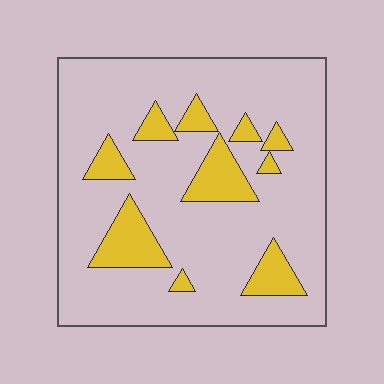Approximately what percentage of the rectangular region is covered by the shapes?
Approximately 20%.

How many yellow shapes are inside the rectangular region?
10.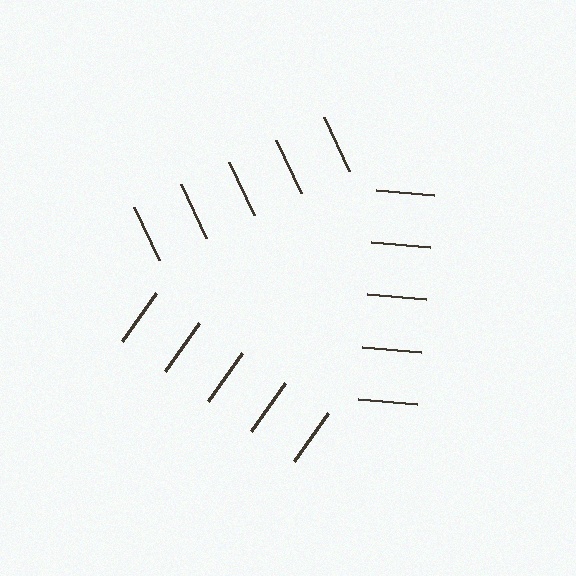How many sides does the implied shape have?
3 sides — the line-ends trace a triangle.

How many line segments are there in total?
15 — 5 along each of the 3 edges.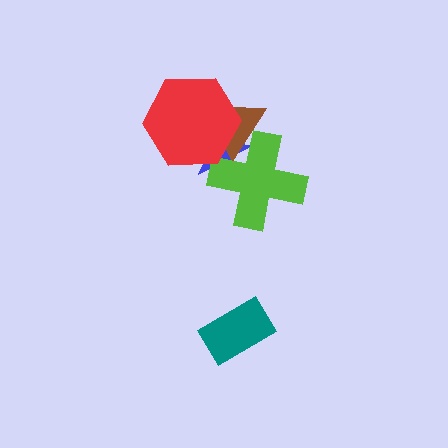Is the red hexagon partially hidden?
No, no other shape covers it.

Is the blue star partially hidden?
Yes, it is partially covered by another shape.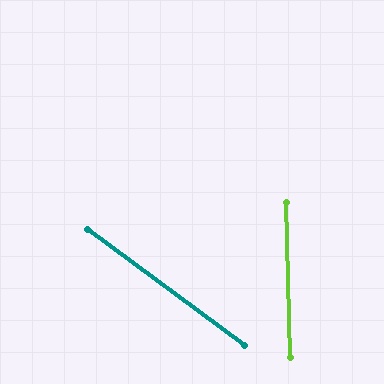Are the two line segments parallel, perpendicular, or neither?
Neither parallel nor perpendicular — they differ by about 52°.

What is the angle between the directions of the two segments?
Approximately 52 degrees.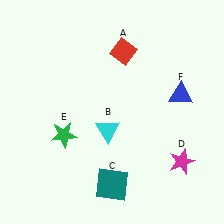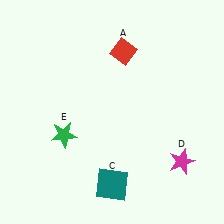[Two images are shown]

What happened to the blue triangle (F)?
The blue triangle (F) was removed in Image 2. It was in the top-right area of Image 1.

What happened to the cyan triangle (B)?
The cyan triangle (B) was removed in Image 2. It was in the bottom-left area of Image 1.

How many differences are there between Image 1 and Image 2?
There are 2 differences between the two images.